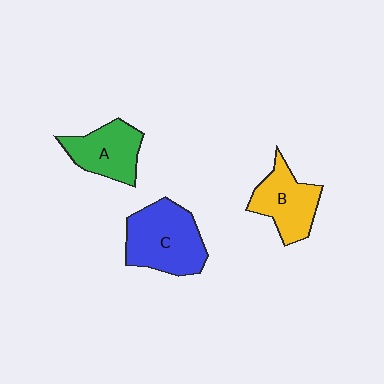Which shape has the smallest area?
Shape A (green).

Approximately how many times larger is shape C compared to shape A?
Approximately 1.4 times.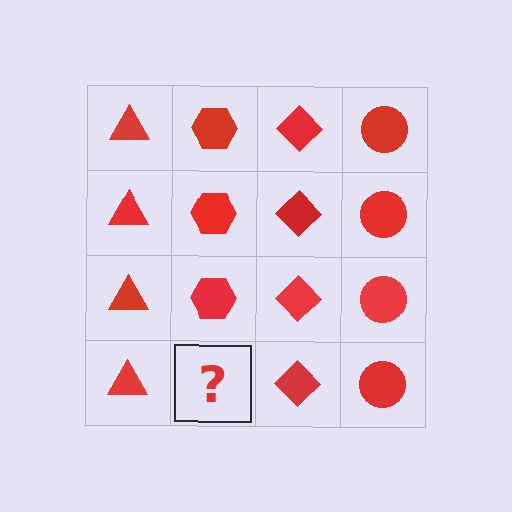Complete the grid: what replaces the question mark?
The question mark should be replaced with a red hexagon.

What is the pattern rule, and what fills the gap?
The rule is that each column has a consistent shape. The gap should be filled with a red hexagon.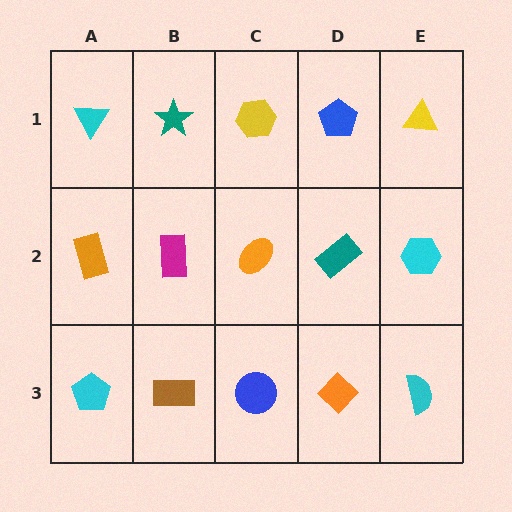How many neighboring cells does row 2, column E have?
3.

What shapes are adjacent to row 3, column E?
A cyan hexagon (row 2, column E), an orange diamond (row 3, column D).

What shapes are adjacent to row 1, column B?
A magenta rectangle (row 2, column B), a cyan triangle (row 1, column A), a yellow hexagon (row 1, column C).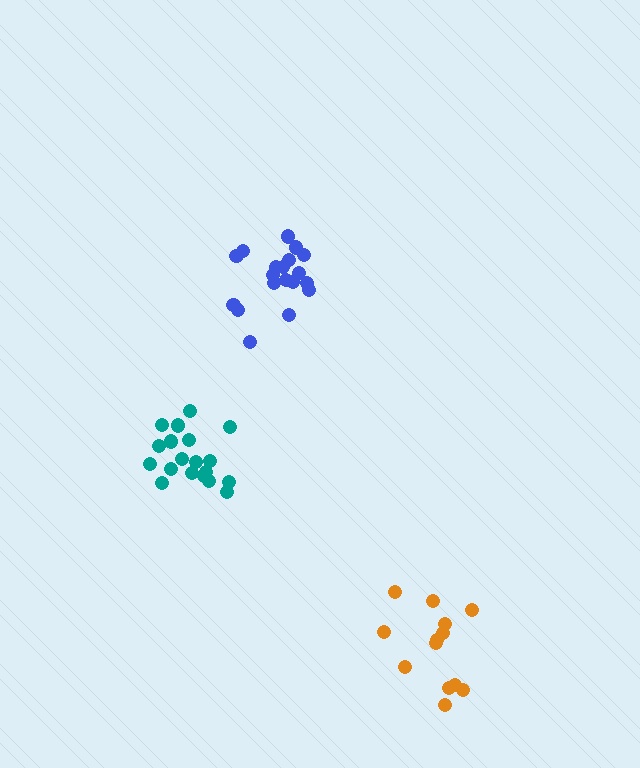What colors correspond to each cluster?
The clusters are colored: teal, blue, orange.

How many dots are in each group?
Group 1: 19 dots, Group 2: 19 dots, Group 3: 13 dots (51 total).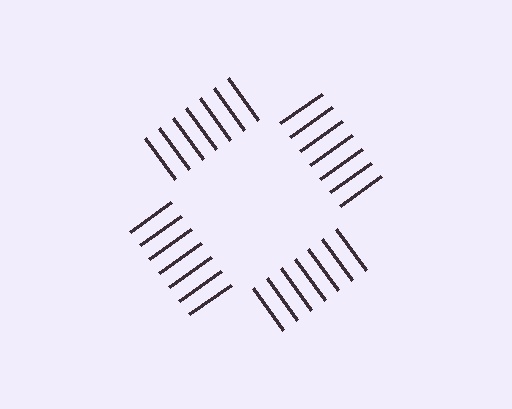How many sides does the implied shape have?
4 sides — the line-ends trace a square.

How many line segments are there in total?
28 — 7 along each of the 4 edges.